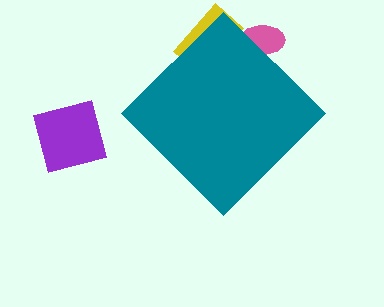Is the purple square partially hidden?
No, the purple square is fully visible.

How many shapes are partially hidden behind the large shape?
2 shapes are partially hidden.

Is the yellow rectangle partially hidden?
Yes, the yellow rectangle is partially hidden behind the teal diamond.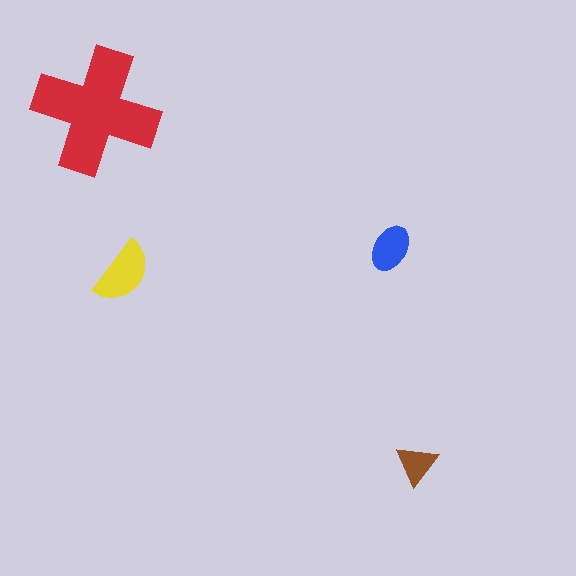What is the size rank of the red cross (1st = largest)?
1st.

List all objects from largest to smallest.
The red cross, the yellow semicircle, the blue ellipse, the brown triangle.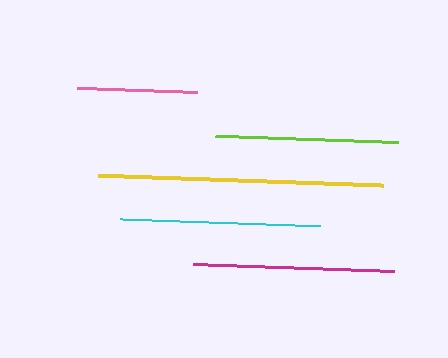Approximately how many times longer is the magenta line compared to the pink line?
The magenta line is approximately 1.7 times the length of the pink line.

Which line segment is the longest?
The yellow line is the longest at approximately 286 pixels.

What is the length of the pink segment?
The pink segment is approximately 120 pixels long.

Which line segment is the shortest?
The pink line is the shortest at approximately 120 pixels.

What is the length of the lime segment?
The lime segment is approximately 183 pixels long.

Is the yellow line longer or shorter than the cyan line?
The yellow line is longer than the cyan line.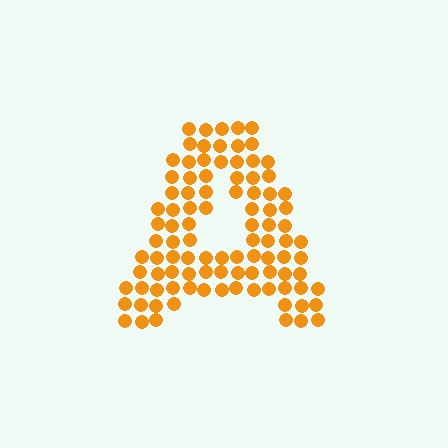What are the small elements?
The small elements are circles.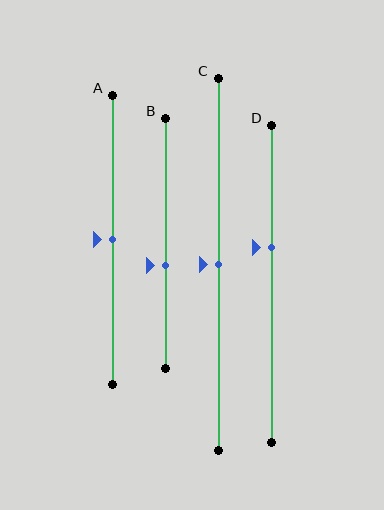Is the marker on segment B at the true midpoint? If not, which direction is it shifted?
No, the marker on segment B is shifted downward by about 9% of the segment length.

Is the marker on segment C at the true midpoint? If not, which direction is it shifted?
Yes, the marker on segment C is at the true midpoint.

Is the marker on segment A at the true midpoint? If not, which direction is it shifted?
Yes, the marker on segment A is at the true midpoint.